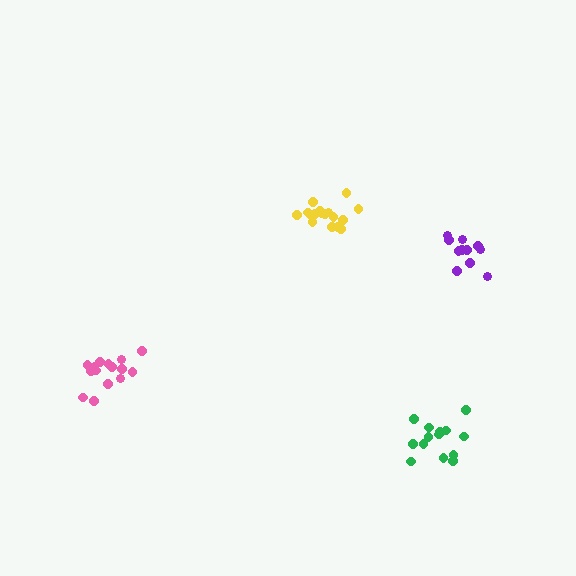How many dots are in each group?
Group 1: 14 dots, Group 2: 17 dots, Group 3: 16 dots, Group 4: 11 dots (58 total).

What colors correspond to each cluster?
The clusters are colored: green, yellow, pink, purple.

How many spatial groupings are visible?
There are 4 spatial groupings.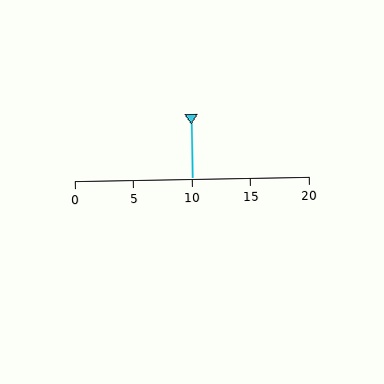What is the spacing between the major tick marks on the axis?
The major ticks are spaced 5 apart.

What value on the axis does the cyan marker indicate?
The marker indicates approximately 10.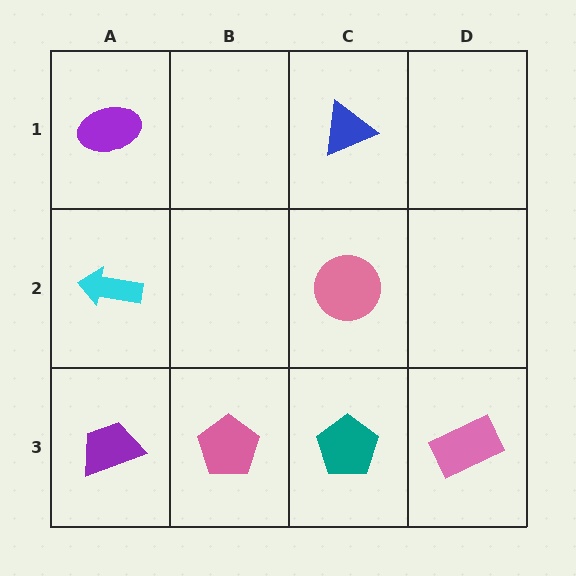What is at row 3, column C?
A teal pentagon.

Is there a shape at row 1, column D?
No, that cell is empty.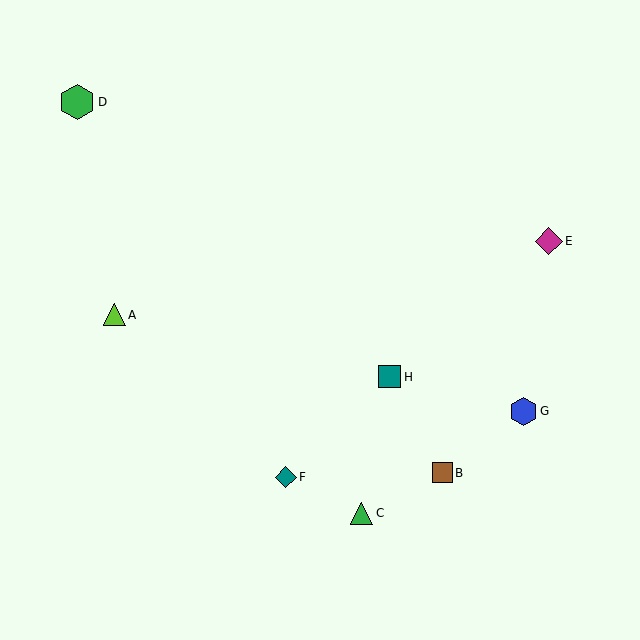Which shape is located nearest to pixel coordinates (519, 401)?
The blue hexagon (labeled G) at (523, 411) is nearest to that location.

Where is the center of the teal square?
The center of the teal square is at (390, 377).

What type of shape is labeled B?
Shape B is a brown square.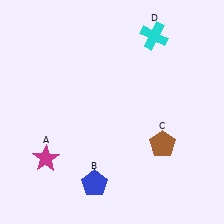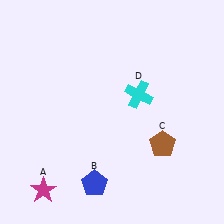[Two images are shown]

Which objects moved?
The objects that moved are: the magenta star (A), the cyan cross (D).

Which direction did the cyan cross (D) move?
The cyan cross (D) moved down.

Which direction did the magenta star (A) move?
The magenta star (A) moved down.